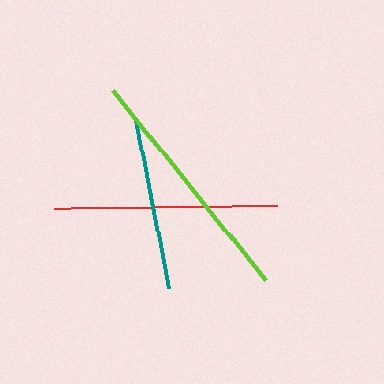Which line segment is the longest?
The lime line is the longest at approximately 244 pixels.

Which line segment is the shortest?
The teal line is the shortest at approximately 172 pixels.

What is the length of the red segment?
The red segment is approximately 223 pixels long.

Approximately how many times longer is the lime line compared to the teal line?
The lime line is approximately 1.4 times the length of the teal line.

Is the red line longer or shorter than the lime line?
The lime line is longer than the red line.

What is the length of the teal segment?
The teal segment is approximately 172 pixels long.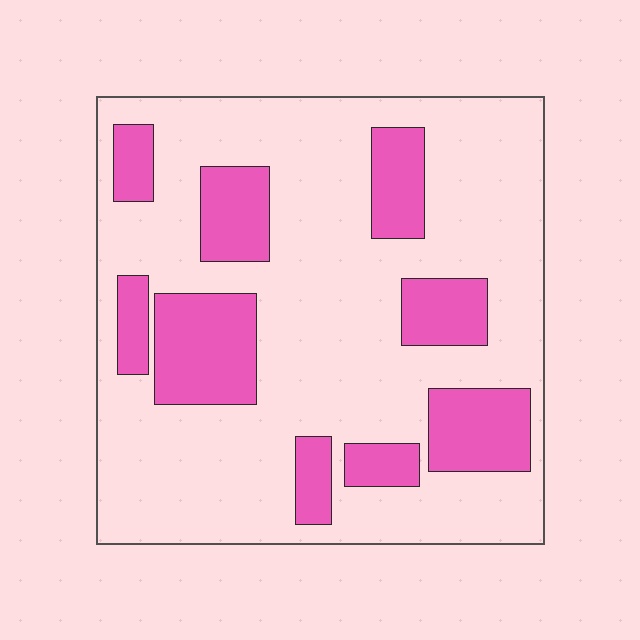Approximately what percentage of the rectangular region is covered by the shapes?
Approximately 25%.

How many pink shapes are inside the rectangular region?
9.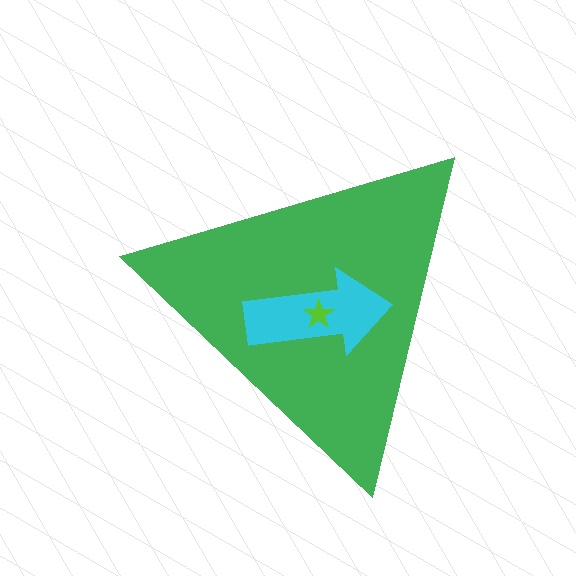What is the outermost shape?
The green triangle.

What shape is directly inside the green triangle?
The cyan arrow.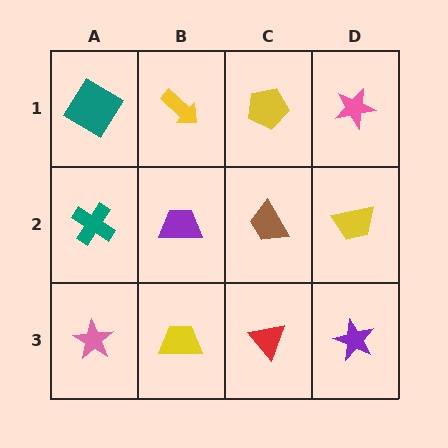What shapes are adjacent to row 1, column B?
A purple trapezoid (row 2, column B), a teal diamond (row 1, column A), a yellow pentagon (row 1, column C).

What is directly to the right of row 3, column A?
A yellow trapezoid.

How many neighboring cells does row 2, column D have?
3.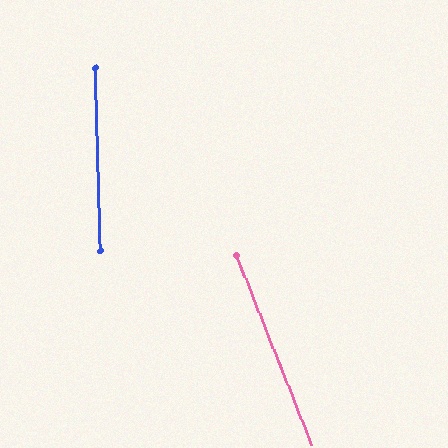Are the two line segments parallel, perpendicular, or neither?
Neither parallel nor perpendicular — they differ by about 20°.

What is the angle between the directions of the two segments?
Approximately 20 degrees.